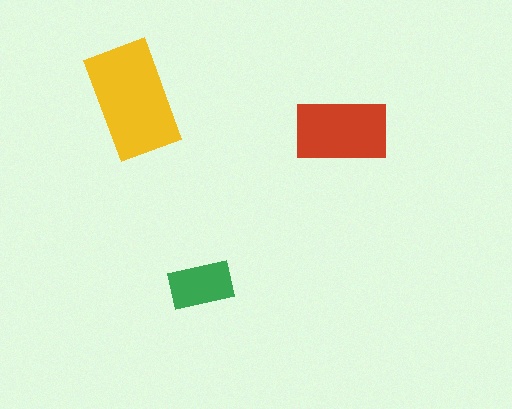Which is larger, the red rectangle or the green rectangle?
The red one.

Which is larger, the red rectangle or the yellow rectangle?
The yellow one.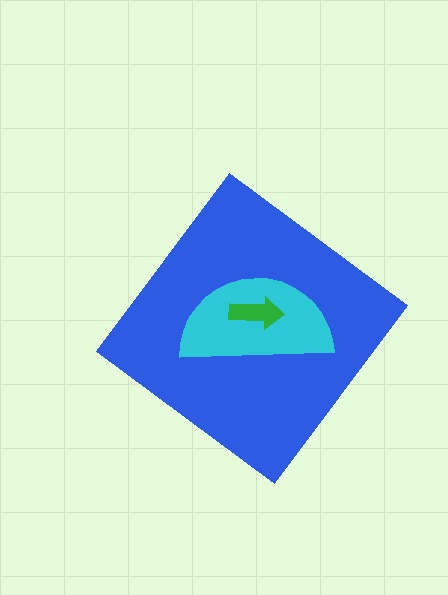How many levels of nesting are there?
3.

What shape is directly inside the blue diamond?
The cyan semicircle.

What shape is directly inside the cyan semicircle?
The green arrow.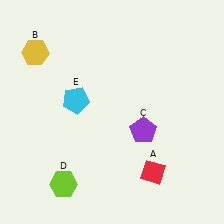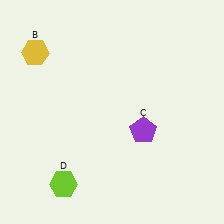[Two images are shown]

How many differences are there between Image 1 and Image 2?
There are 2 differences between the two images.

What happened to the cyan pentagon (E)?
The cyan pentagon (E) was removed in Image 2. It was in the top-left area of Image 1.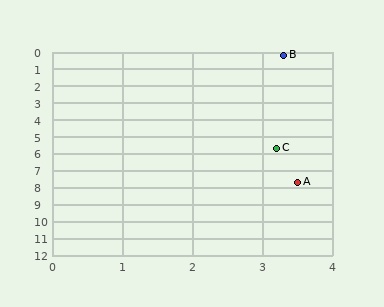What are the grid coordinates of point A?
Point A is at approximately (3.5, 7.7).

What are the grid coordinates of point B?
Point B is at approximately (3.3, 0.2).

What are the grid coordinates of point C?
Point C is at approximately (3.2, 5.7).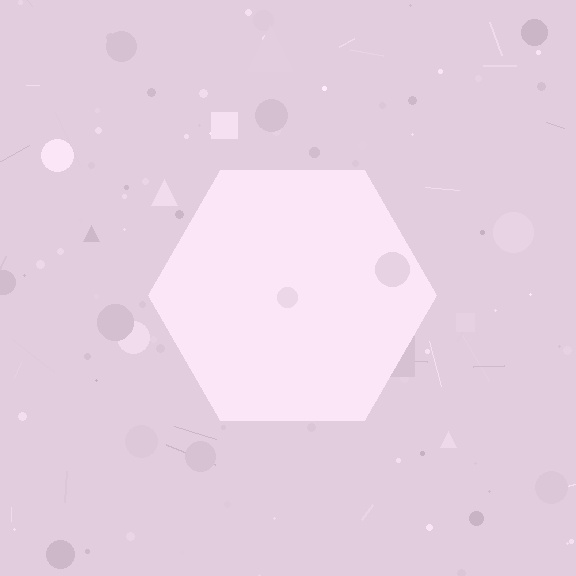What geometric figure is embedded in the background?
A hexagon is embedded in the background.